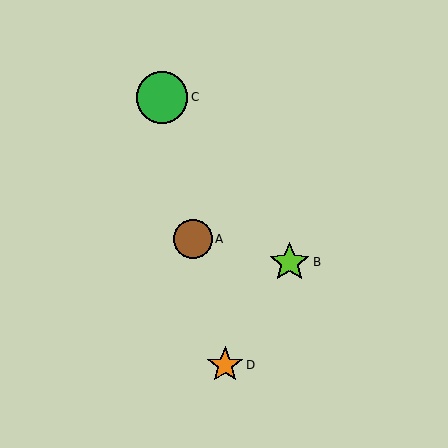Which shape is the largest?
The green circle (labeled C) is the largest.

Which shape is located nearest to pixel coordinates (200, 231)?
The brown circle (labeled A) at (193, 239) is nearest to that location.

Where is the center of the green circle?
The center of the green circle is at (162, 97).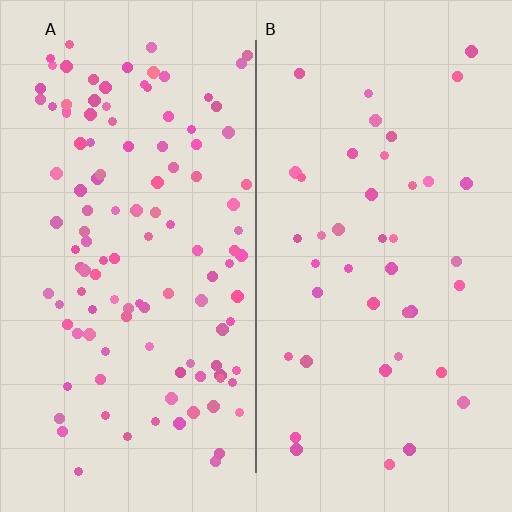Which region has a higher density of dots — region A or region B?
A (the left).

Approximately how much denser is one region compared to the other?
Approximately 2.8× — region A over region B.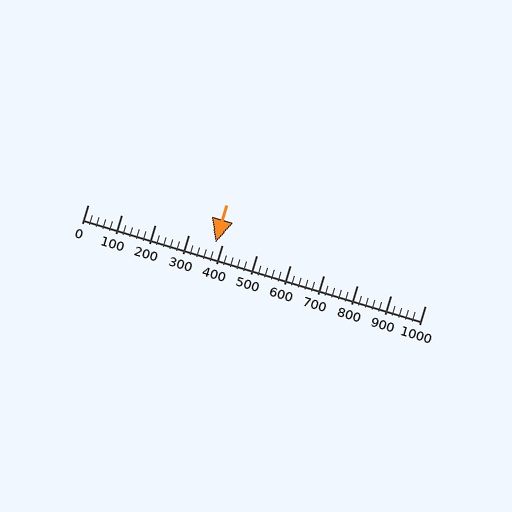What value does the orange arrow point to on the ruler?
The orange arrow points to approximately 380.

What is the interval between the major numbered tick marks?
The major tick marks are spaced 100 units apart.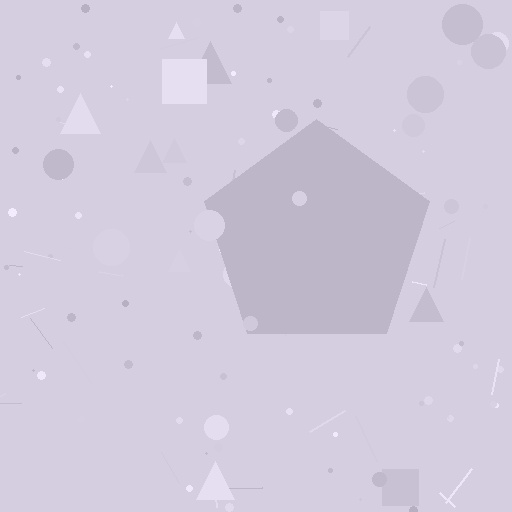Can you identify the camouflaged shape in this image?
The camouflaged shape is a pentagon.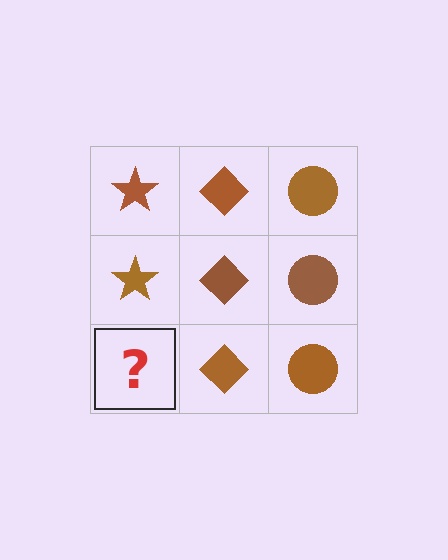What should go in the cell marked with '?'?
The missing cell should contain a brown star.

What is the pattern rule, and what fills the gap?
The rule is that each column has a consistent shape. The gap should be filled with a brown star.